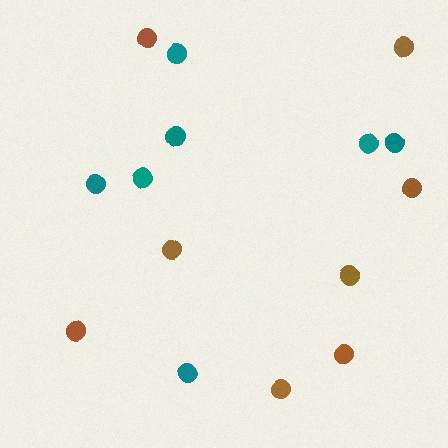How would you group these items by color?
There are 2 groups: one group of teal circles (7) and one group of brown circles (8).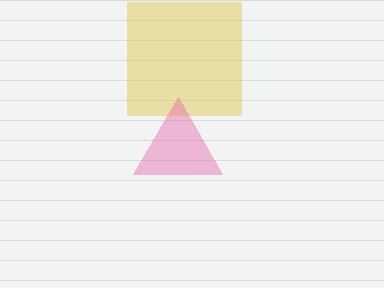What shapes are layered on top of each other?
The layered shapes are: a yellow square, a pink triangle.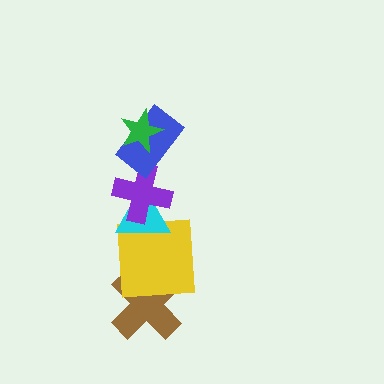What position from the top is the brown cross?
The brown cross is 6th from the top.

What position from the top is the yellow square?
The yellow square is 5th from the top.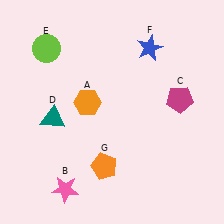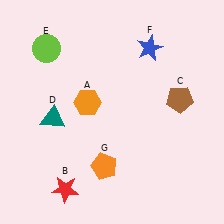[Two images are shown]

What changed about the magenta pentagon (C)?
In Image 1, C is magenta. In Image 2, it changed to brown.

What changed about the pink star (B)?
In Image 1, B is pink. In Image 2, it changed to red.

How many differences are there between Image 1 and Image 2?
There are 2 differences between the two images.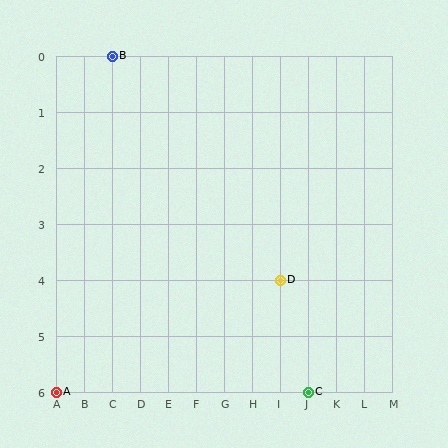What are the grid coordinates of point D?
Point D is at grid coordinates (I, 4).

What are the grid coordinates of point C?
Point C is at grid coordinates (J, 6).